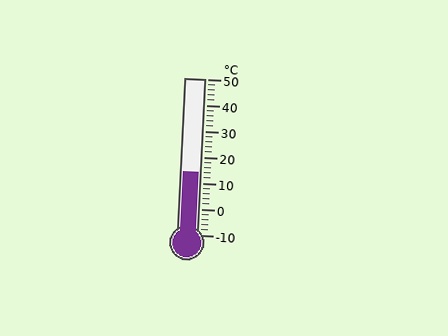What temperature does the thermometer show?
The thermometer shows approximately 14°C.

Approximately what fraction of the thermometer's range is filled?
The thermometer is filled to approximately 40% of its range.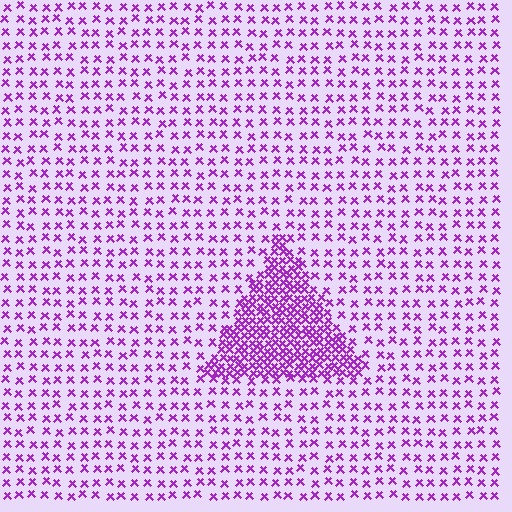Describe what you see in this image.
The image contains small purple elements arranged at two different densities. A triangle-shaped region is visible where the elements are more densely packed than the surrounding area.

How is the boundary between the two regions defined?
The boundary is defined by a change in element density (approximately 2.9x ratio). All elements are the same color, size, and shape.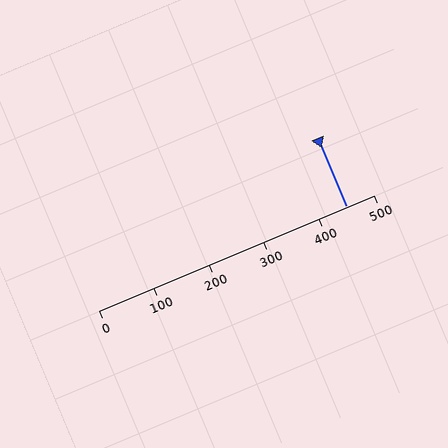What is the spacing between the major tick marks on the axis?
The major ticks are spaced 100 apart.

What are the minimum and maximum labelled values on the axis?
The axis runs from 0 to 500.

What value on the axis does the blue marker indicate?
The marker indicates approximately 450.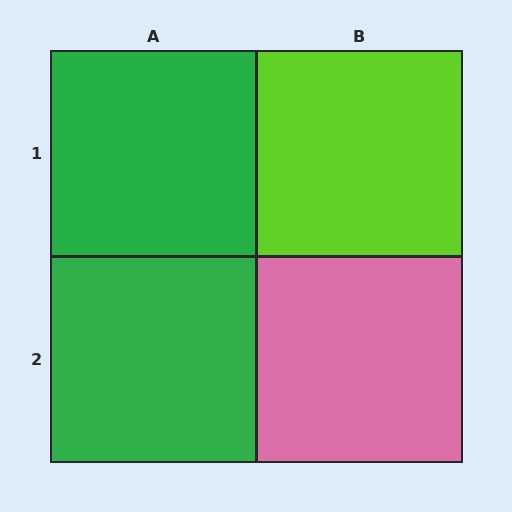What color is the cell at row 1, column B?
Lime.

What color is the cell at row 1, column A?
Green.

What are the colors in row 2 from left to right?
Green, pink.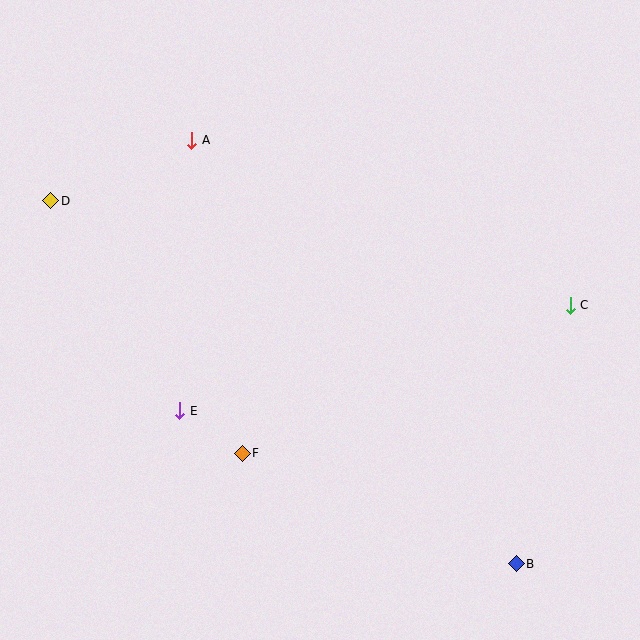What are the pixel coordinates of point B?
Point B is at (516, 564).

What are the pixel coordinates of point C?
Point C is at (570, 305).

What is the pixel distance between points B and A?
The distance between B and A is 533 pixels.